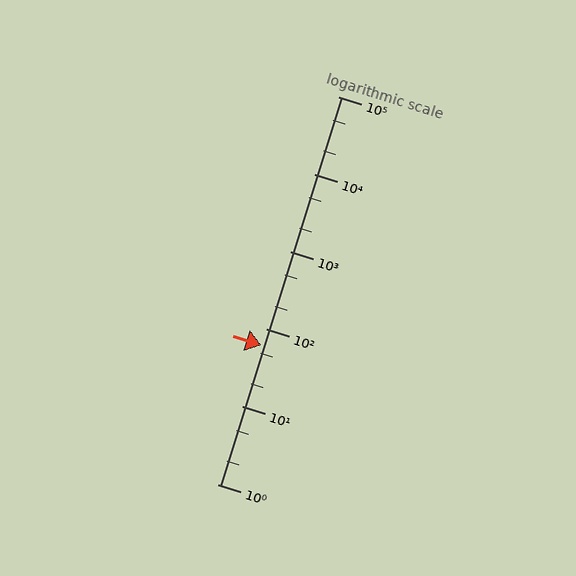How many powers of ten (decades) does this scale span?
The scale spans 5 decades, from 1 to 100000.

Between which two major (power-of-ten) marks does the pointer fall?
The pointer is between 10 and 100.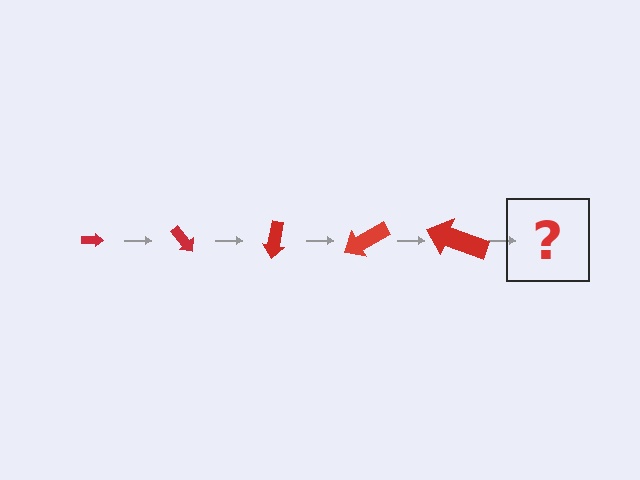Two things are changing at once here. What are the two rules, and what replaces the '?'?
The two rules are that the arrow grows larger each step and it rotates 50 degrees each step. The '?' should be an arrow, larger than the previous one and rotated 250 degrees from the start.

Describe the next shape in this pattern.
It should be an arrow, larger than the previous one and rotated 250 degrees from the start.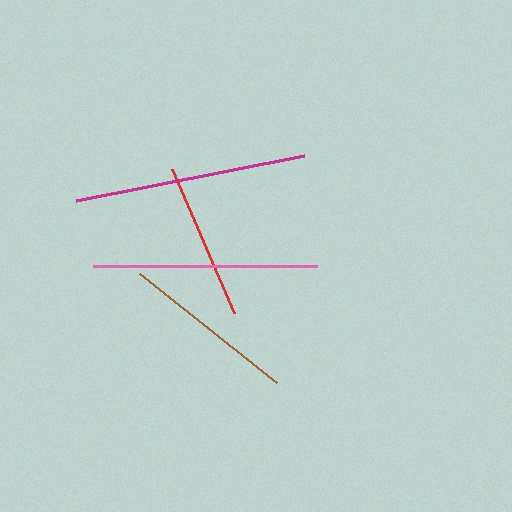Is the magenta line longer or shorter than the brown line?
The magenta line is longer than the brown line.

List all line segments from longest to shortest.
From longest to shortest: magenta, pink, brown, red.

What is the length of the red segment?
The red segment is approximately 157 pixels long.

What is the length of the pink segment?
The pink segment is approximately 224 pixels long.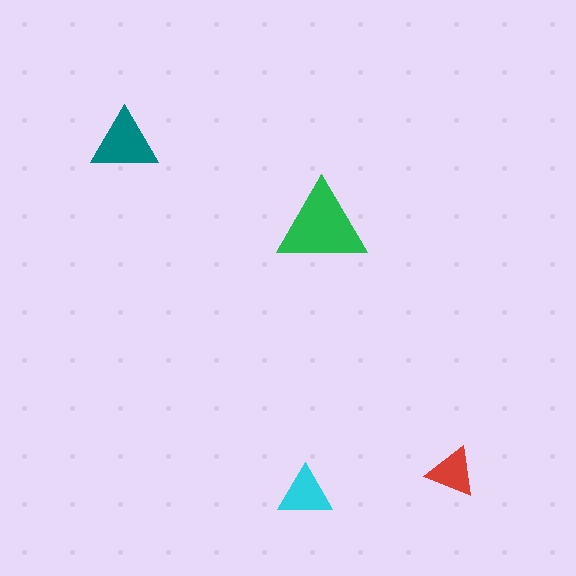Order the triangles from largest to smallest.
the green one, the teal one, the cyan one, the red one.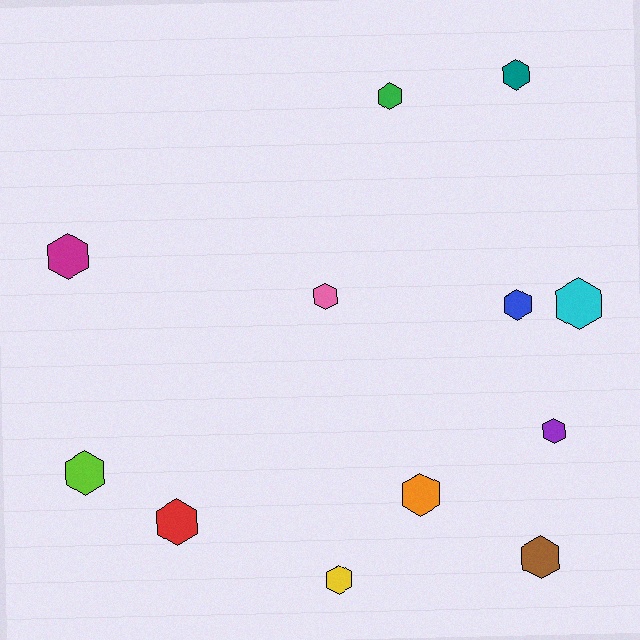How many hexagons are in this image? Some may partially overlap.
There are 12 hexagons.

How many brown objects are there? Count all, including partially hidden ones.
There is 1 brown object.